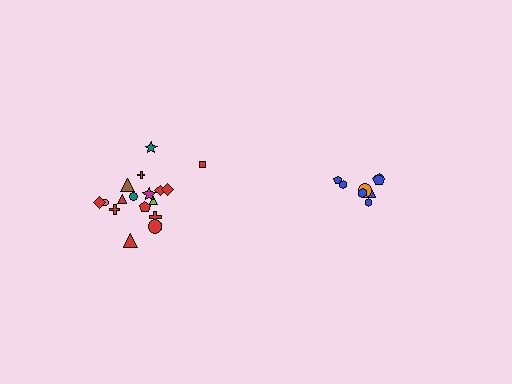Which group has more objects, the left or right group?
The left group.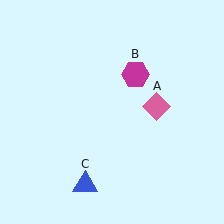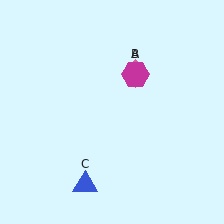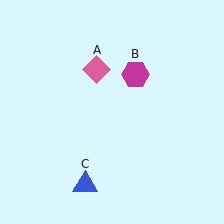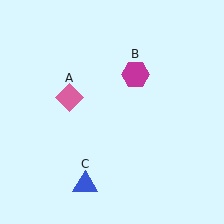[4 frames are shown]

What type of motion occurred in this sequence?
The pink diamond (object A) rotated counterclockwise around the center of the scene.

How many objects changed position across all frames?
1 object changed position: pink diamond (object A).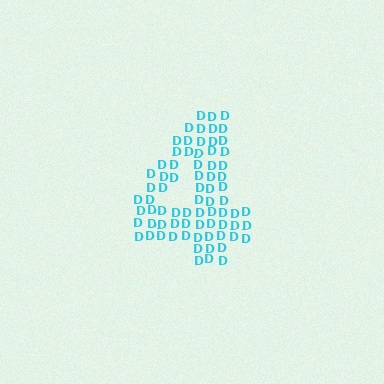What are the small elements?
The small elements are letter D's.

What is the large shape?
The large shape is the digit 4.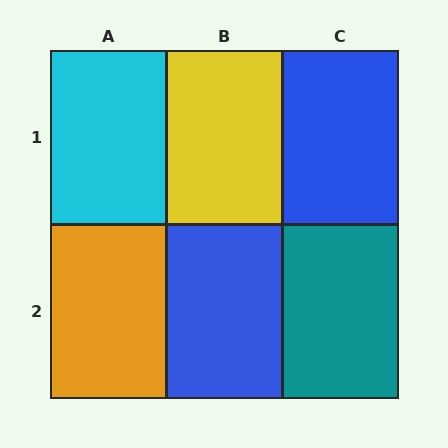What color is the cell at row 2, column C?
Teal.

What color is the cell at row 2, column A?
Orange.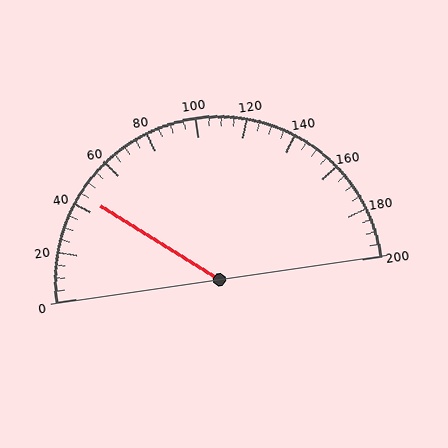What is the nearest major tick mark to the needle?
The nearest major tick mark is 40.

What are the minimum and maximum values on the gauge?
The gauge ranges from 0 to 200.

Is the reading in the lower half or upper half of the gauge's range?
The reading is in the lower half of the range (0 to 200).